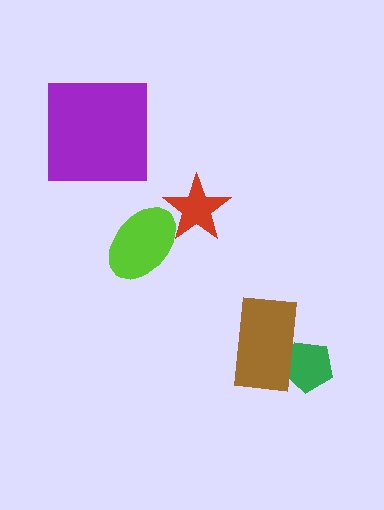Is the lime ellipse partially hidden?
Yes, it is partially covered by another shape.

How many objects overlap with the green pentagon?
1 object overlaps with the green pentagon.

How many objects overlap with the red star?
1 object overlaps with the red star.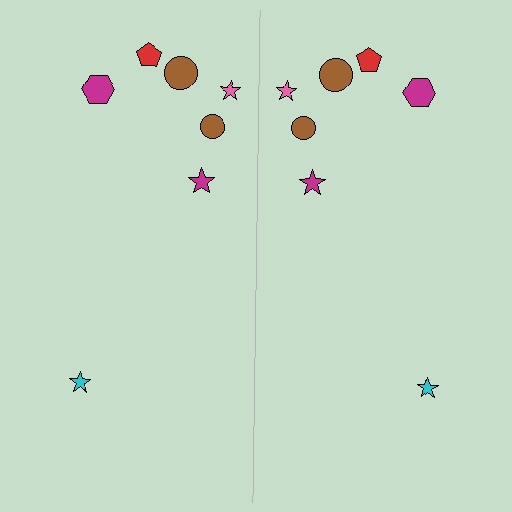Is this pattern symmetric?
Yes, this pattern has bilateral (reflection) symmetry.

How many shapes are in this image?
There are 14 shapes in this image.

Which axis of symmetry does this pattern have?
The pattern has a vertical axis of symmetry running through the center of the image.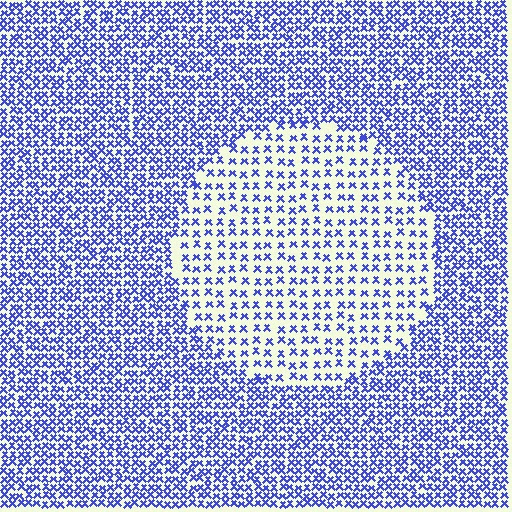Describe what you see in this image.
The image contains small blue elements arranged at two different densities. A circle-shaped region is visible where the elements are less densely packed than the surrounding area.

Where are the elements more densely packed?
The elements are more densely packed outside the circle boundary.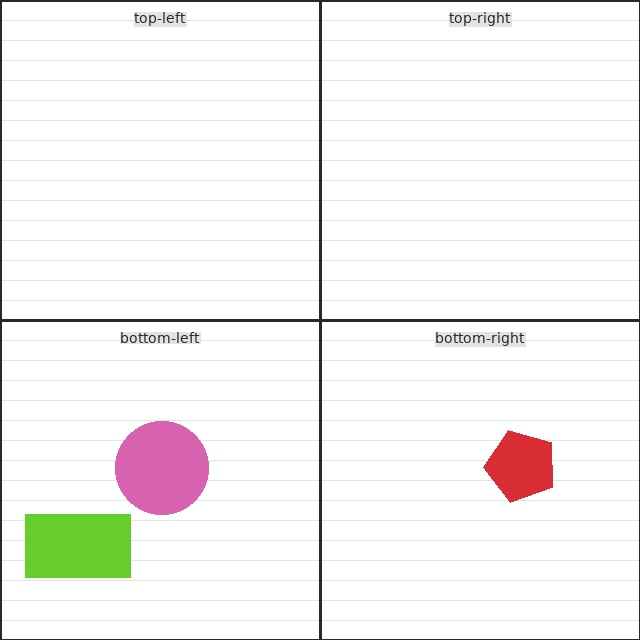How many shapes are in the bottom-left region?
2.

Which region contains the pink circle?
The bottom-left region.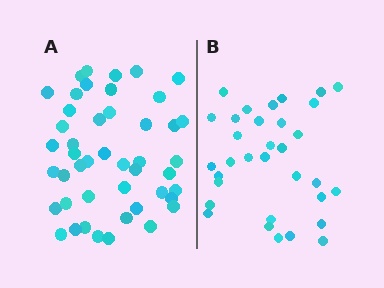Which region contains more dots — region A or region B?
Region A (the left region) has more dots.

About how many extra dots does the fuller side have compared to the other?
Region A has approximately 15 more dots than region B.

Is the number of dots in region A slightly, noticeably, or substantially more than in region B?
Region A has noticeably more, but not dramatically so. The ratio is roughly 1.4 to 1.